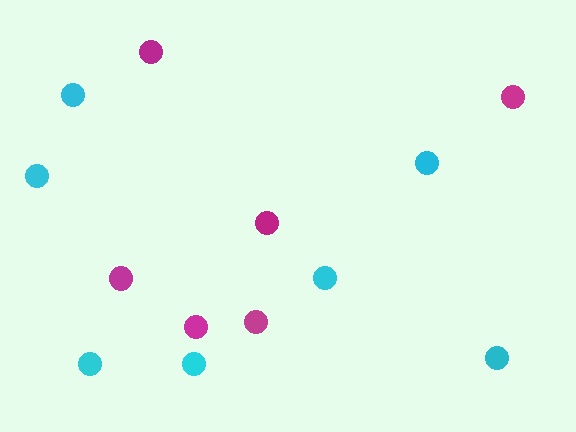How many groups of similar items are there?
There are 2 groups: one group of cyan circles (7) and one group of magenta circles (6).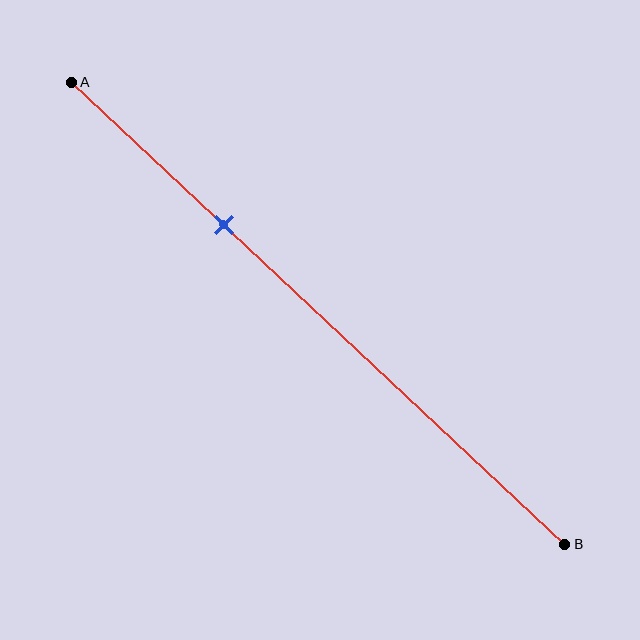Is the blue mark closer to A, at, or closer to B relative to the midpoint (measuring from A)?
The blue mark is closer to point A than the midpoint of segment AB.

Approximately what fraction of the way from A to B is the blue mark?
The blue mark is approximately 30% of the way from A to B.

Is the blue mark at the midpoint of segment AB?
No, the mark is at about 30% from A, not at the 50% midpoint.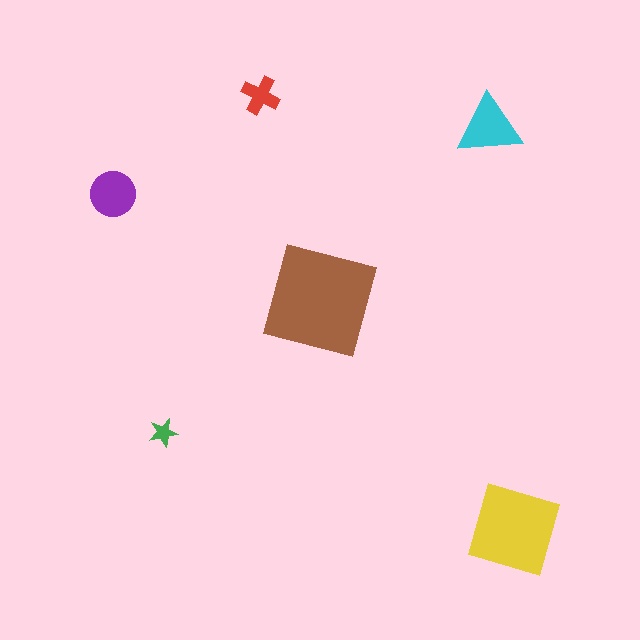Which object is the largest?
The brown square.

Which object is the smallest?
The green star.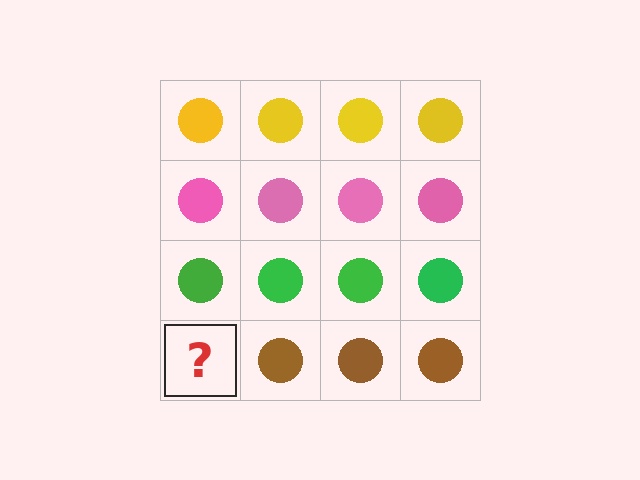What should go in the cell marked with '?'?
The missing cell should contain a brown circle.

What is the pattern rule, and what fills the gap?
The rule is that each row has a consistent color. The gap should be filled with a brown circle.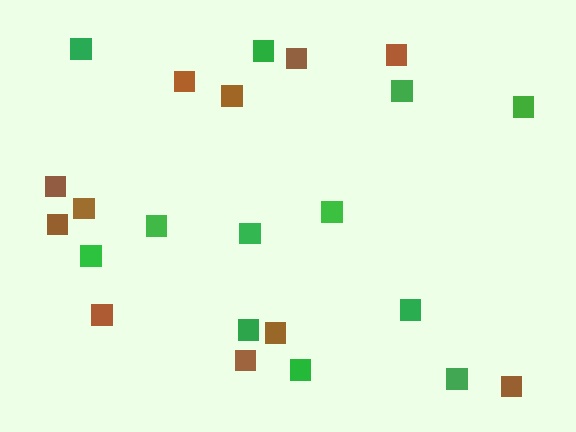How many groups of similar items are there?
There are 2 groups: one group of brown squares (11) and one group of green squares (12).